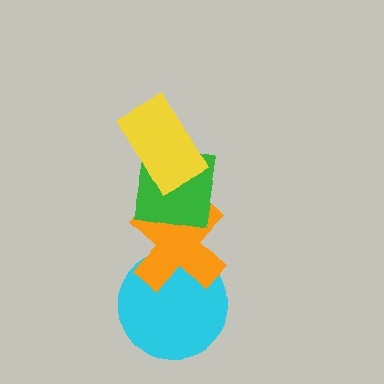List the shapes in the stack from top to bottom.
From top to bottom: the yellow rectangle, the green square, the orange cross, the cyan circle.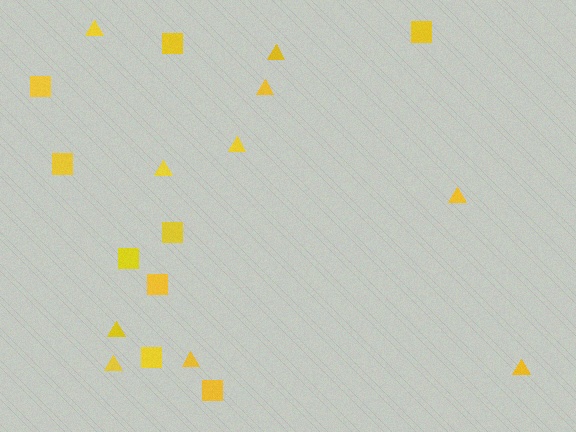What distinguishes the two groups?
There are 2 groups: one group of squares (9) and one group of triangles (10).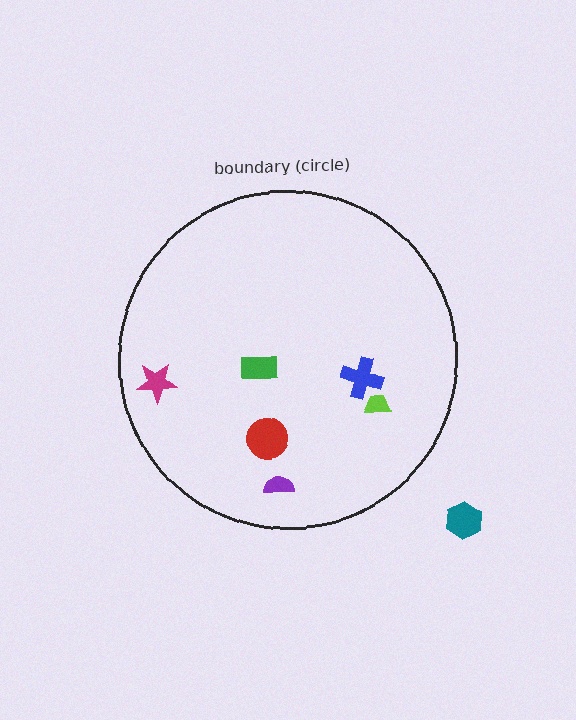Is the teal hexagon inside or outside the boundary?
Outside.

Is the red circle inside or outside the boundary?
Inside.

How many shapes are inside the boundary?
6 inside, 1 outside.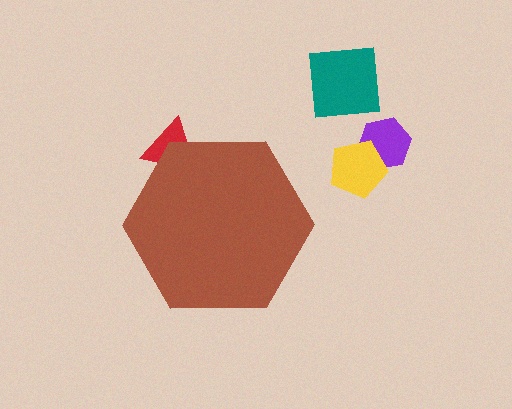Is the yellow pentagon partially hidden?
No, the yellow pentagon is fully visible.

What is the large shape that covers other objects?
A brown hexagon.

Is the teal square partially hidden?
No, the teal square is fully visible.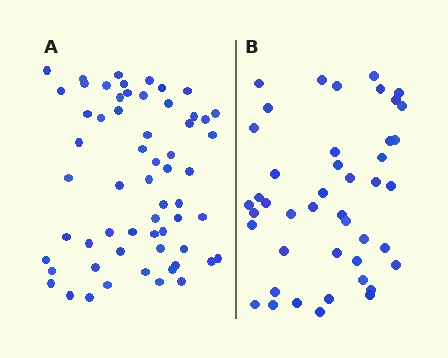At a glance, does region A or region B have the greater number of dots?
Region A (the left region) has more dots.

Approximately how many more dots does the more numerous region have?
Region A has approximately 15 more dots than region B.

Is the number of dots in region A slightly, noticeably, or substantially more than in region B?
Region A has noticeably more, but not dramatically so. The ratio is roughly 1.4 to 1.